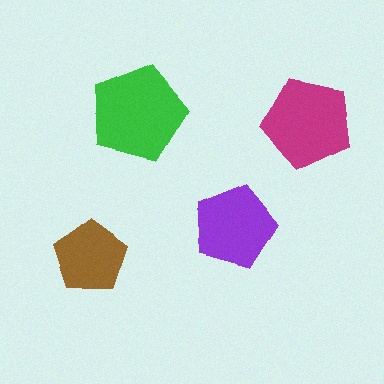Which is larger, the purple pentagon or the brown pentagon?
The purple one.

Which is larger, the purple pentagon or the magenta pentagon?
The magenta one.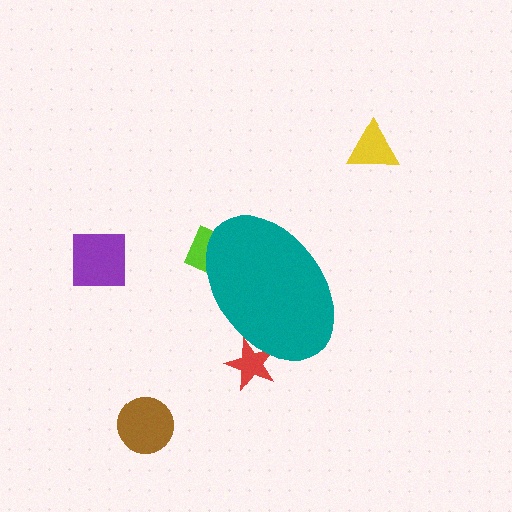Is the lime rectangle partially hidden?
Yes, the lime rectangle is partially hidden behind the teal ellipse.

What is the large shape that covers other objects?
A teal ellipse.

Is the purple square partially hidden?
No, the purple square is fully visible.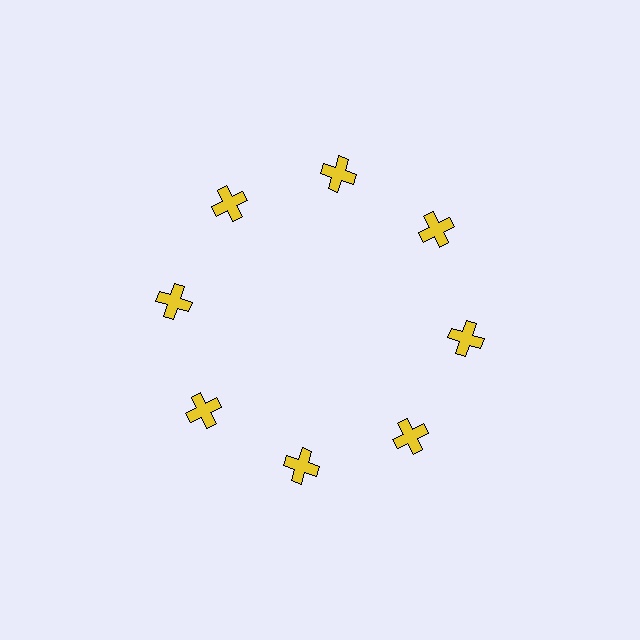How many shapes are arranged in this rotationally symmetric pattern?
There are 8 shapes, arranged in 8 groups of 1.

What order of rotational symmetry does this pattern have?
This pattern has 8-fold rotational symmetry.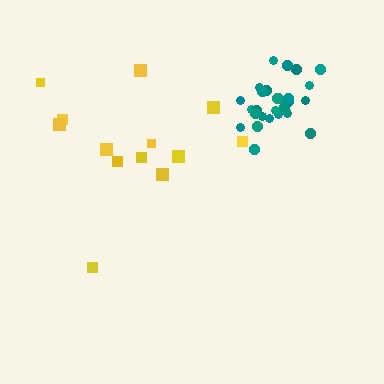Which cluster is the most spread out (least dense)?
Yellow.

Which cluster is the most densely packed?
Teal.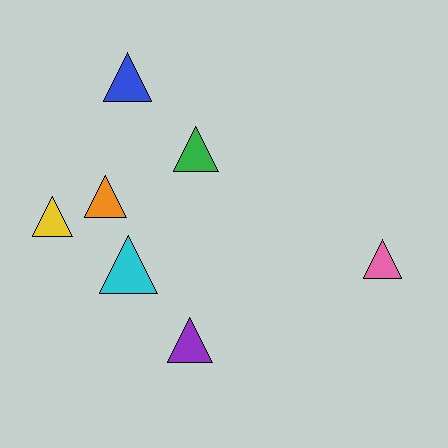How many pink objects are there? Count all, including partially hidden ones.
There is 1 pink object.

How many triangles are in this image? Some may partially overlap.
There are 7 triangles.